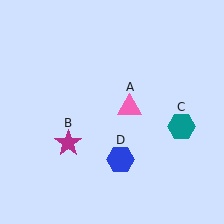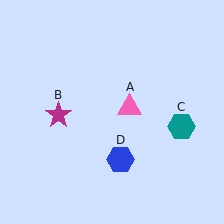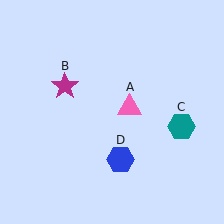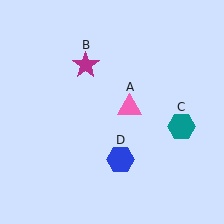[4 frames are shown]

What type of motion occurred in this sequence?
The magenta star (object B) rotated clockwise around the center of the scene.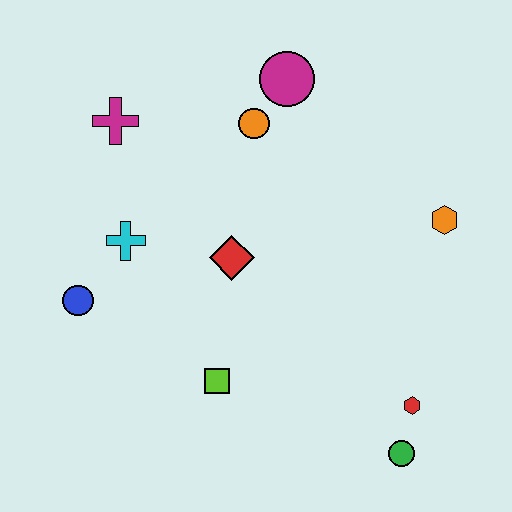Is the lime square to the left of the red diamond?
Yes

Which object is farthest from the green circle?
The magenta cross is farthest from the green circle.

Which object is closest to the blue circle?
The cyan cross is closest to the blue circle.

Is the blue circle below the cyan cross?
Yes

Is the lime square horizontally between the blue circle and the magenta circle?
Yes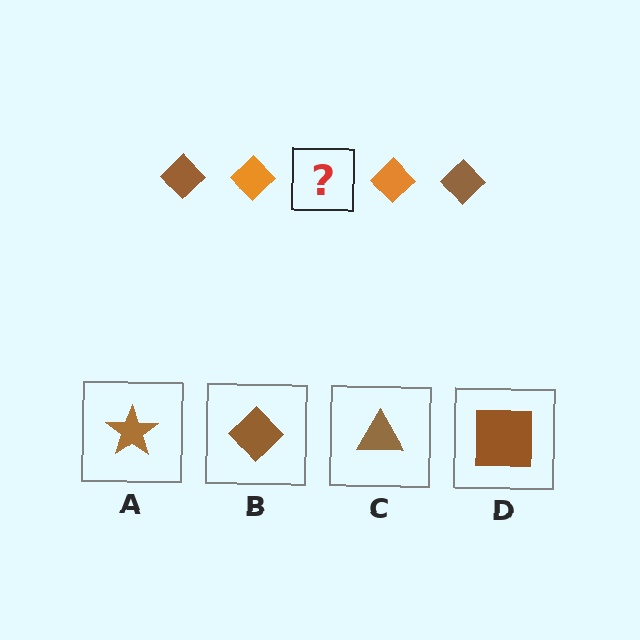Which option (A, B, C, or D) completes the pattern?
B.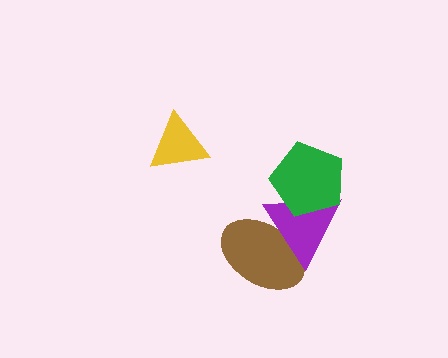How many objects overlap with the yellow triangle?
0 objects overlap with the yellow triangle.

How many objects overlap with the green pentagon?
1 object overlaps with the green pentagon.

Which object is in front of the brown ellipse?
The purple triangle is in front of the brown ellipse.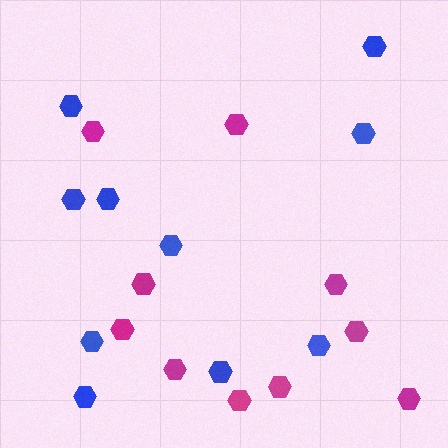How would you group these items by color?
There are 2 groups: one group of blue hexagons (10) and one group of magenta hexagons (10).